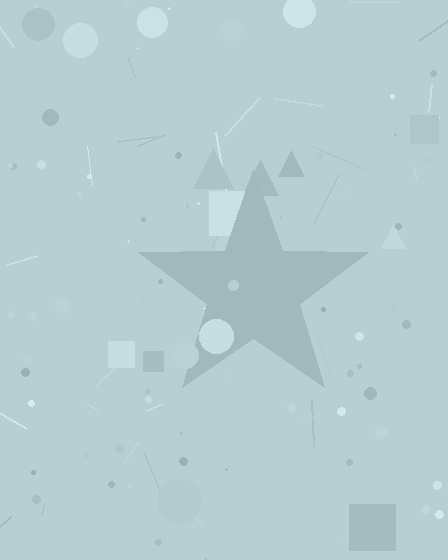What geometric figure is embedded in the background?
A star is embedded in the background.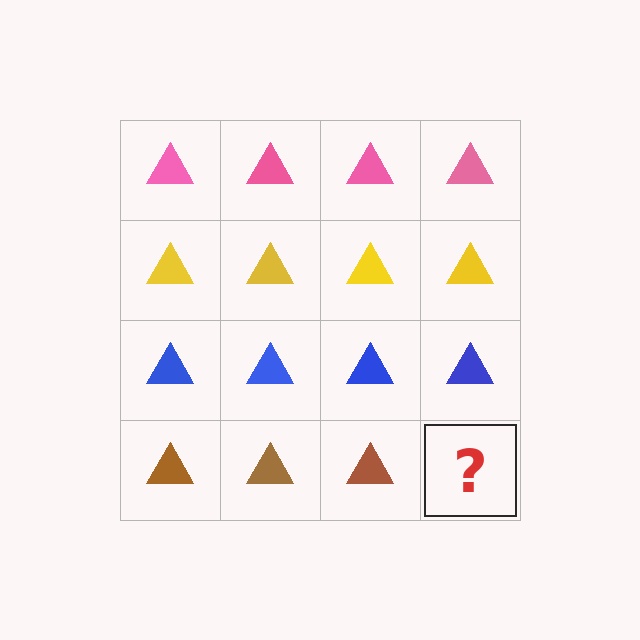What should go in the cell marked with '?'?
The missing cell should contain a brown triangle.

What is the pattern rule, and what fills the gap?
The rule is that each row has a consistent color. The gap should be filled with a brown triangle.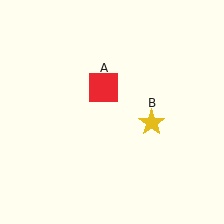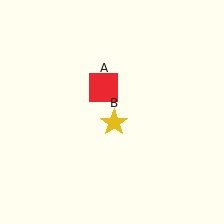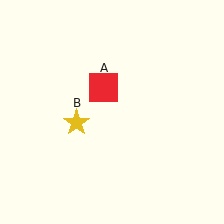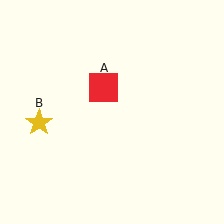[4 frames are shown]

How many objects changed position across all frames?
1 object changed position: yellow star (object B).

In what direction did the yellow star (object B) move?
The yellow star (object B) moved left.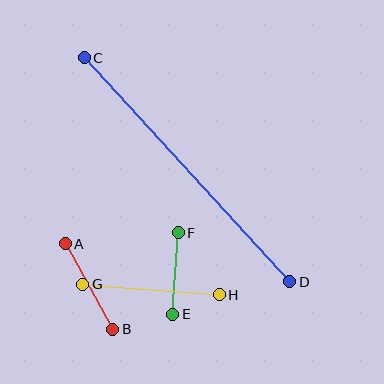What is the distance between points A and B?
The distance is approximately 98 pixels.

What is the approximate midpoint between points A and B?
The midpoint is at approximately (89, 287) pixels.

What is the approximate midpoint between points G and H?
The midpoint is at approximately (151, 290) pixels.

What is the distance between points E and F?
The distance is approximately 81 pixels.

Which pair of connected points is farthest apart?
Points C and D are farthest apart.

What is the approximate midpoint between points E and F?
The midpoint is at approximately (175, 273) pixels.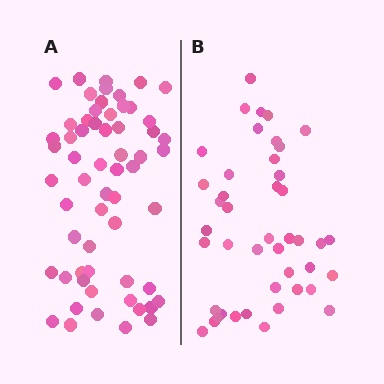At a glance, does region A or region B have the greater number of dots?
Region A (the left region) has more dots.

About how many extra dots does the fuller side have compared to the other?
Region A has approximately 15 more dots than region B.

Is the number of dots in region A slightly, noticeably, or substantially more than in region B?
Region A has noticeably more, but not dramatically so. The ratio is roughly 1.4 to 1.